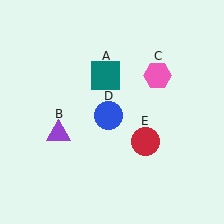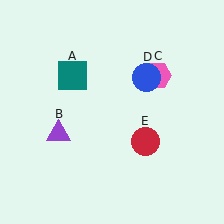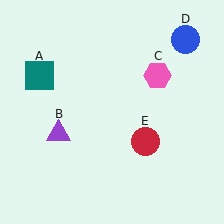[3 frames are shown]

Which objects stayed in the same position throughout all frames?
Purple triangle (object B) and pink hexagon (object C) and red circle (object E) remained stationary.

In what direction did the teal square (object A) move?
The teal square (object A) moved left.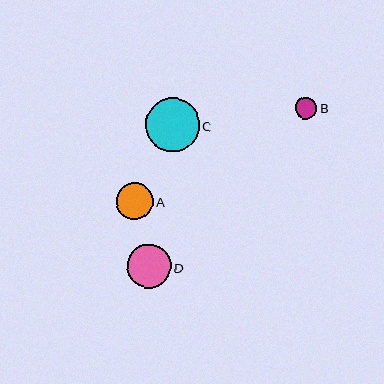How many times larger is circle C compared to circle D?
Circle C is approximately 1.2 times the size of circle D.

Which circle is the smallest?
Circle B is the smallest with a size of approximately 21 pixels.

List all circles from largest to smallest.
From largest to smallest: C, D, A, B.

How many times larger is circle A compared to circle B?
Circle A is approximately 1.7 times the size of circle B.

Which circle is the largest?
Circle C is the largest with a size of approximately 54 pixels.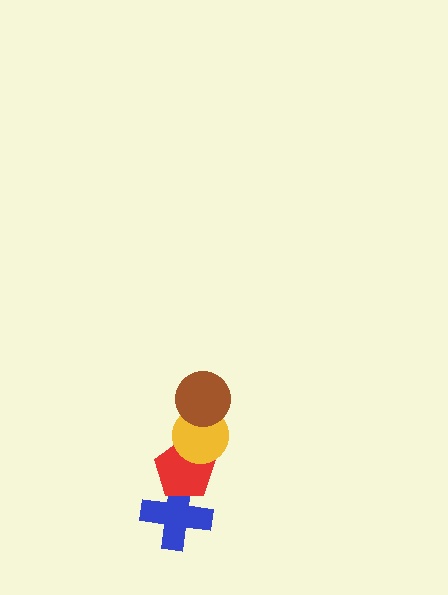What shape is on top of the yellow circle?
The brown circle is on top of the yellow circle.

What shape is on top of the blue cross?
The red pentagon is on top of the blue cross.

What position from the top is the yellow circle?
The yellow circle is 2nd from the top.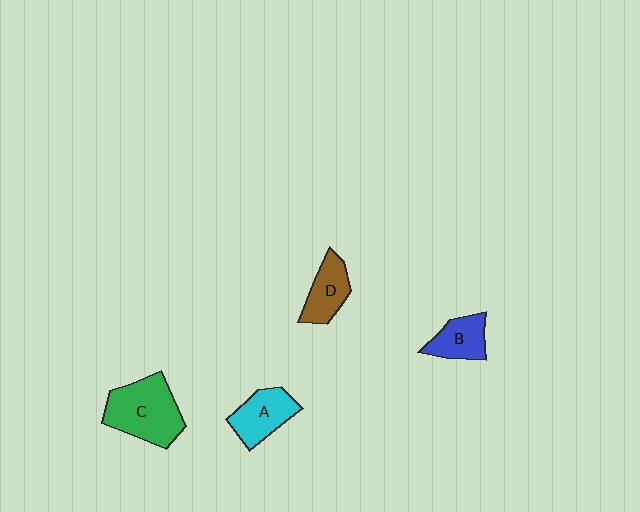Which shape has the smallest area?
Shape B (blue).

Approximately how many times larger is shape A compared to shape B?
Approximately 1.2 times.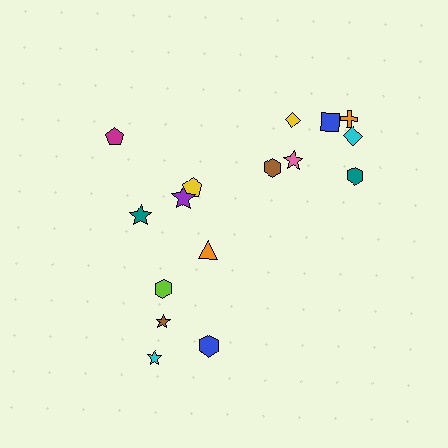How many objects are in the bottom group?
There are 5 objects.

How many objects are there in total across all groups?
There are 16 objects.